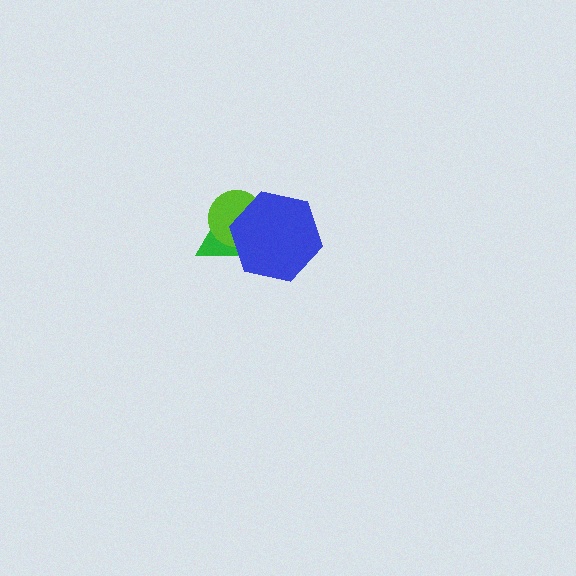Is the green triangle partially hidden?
Yes, it is partially covered by another shape.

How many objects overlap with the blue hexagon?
2 objects overlap with the blue hexagon.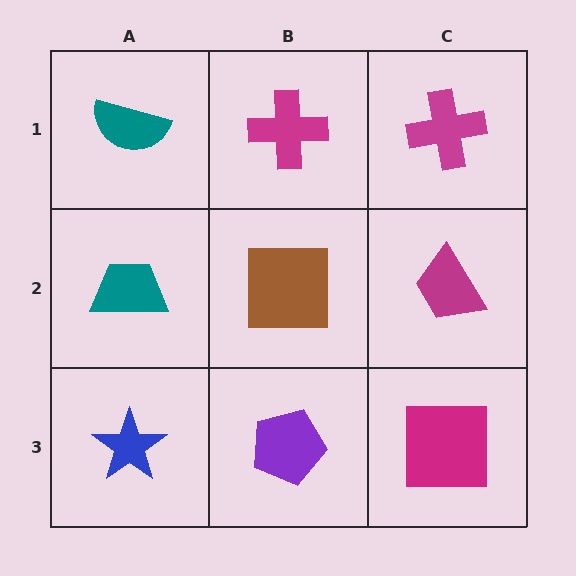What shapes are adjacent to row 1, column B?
A brown square (row 2, column B), a teal semicircle (row 1, column A), a magenta cross (row 1, column C).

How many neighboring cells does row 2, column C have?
3.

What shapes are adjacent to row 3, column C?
A magenta trapezoid (row 2, column C), a purple pentagon (row 3, column B).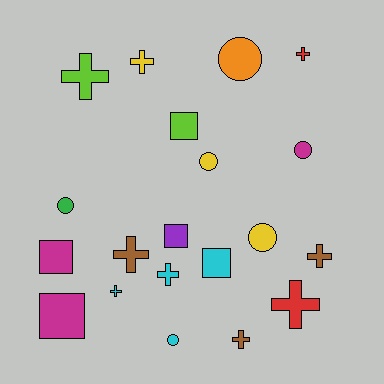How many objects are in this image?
There are 20 objects.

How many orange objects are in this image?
There is 1 orange object.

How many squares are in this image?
There are 5 squares.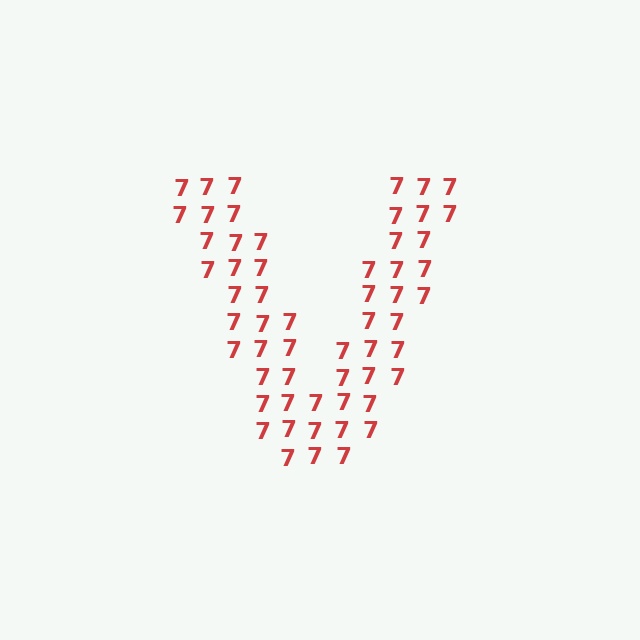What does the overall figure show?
The overall figure shows the letter V.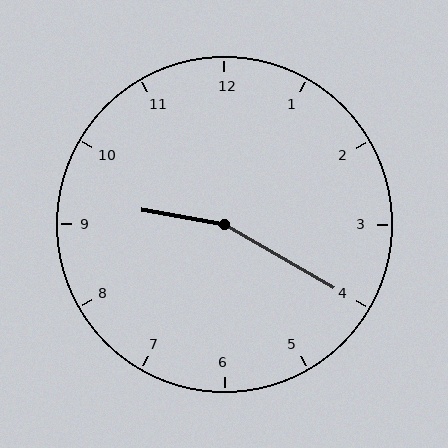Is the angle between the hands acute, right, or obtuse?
It is obtuse.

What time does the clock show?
9:20.